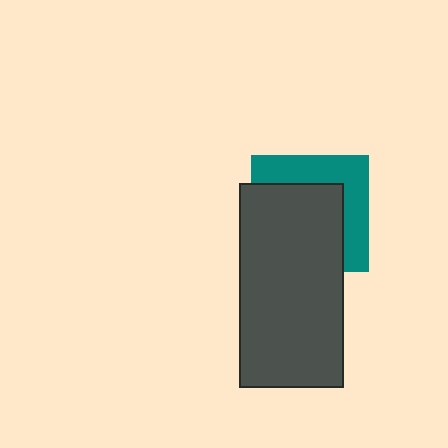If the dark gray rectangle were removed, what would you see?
You would see the complete teal square.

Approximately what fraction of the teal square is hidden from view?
Roughly 59% of the teal square is hidden behind the dark gray rectangle.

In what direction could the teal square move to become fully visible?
The teal square could move toward the upper-right. That would shift it out from behind the dark gray rectangle entirely.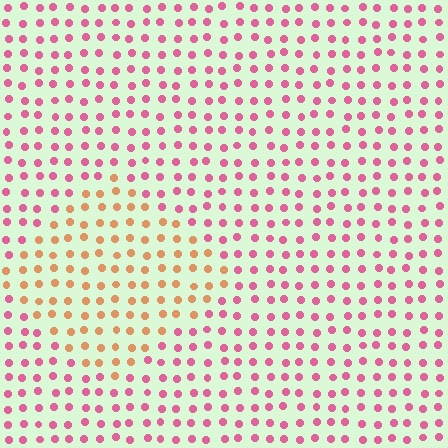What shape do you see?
I see a diamond.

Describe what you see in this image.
The image is filled with small pink elements in a uniform arrangement. A diamond-shaped region is visible where the elements are tinted to a slightly different hue, forming a subtle color boundary.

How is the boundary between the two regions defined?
The boundary is defined purely by a slight shift in hue (about 52 degrees). Spacing, size, and orientation are identical on both sides.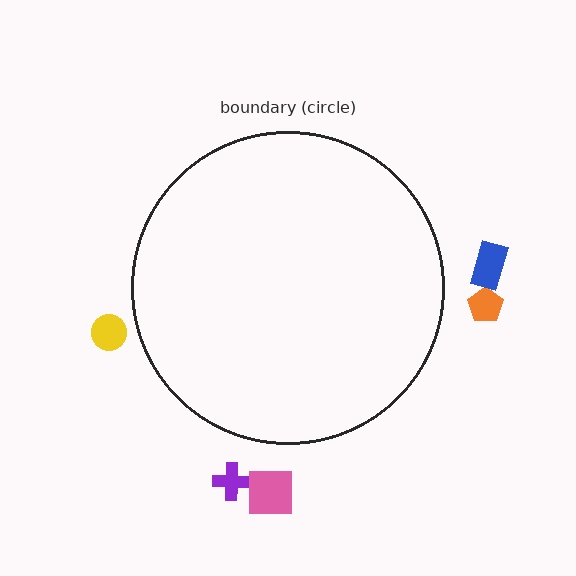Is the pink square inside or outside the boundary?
Outside.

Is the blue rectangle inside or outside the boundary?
Outside.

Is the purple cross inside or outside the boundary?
Outside.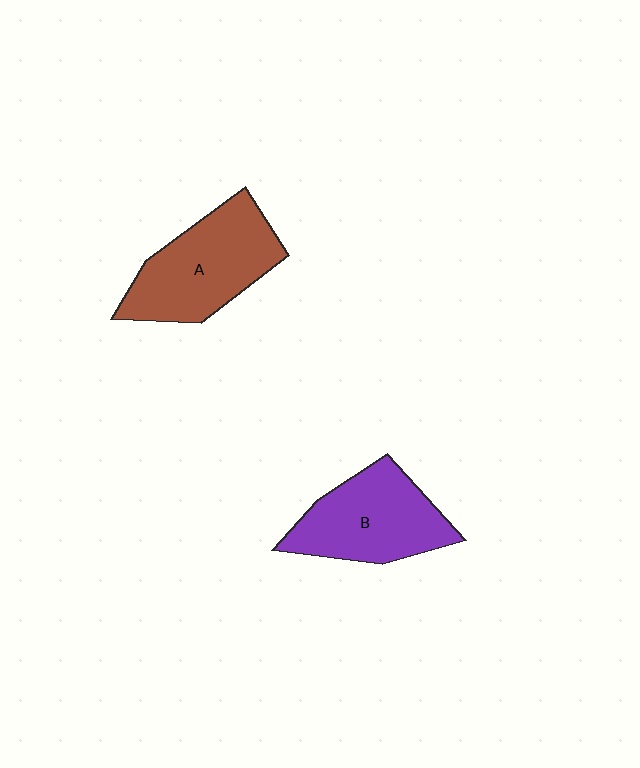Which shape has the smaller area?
Shape B (purple).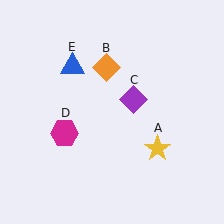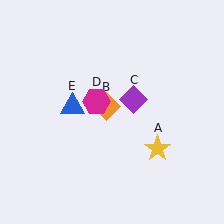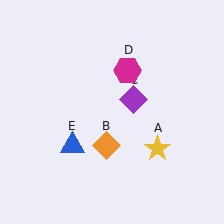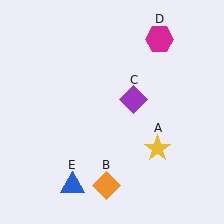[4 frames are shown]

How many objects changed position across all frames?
3 objects changed position: orange diamond (object B), magenta hexagon (object D), blue triangle (object E).